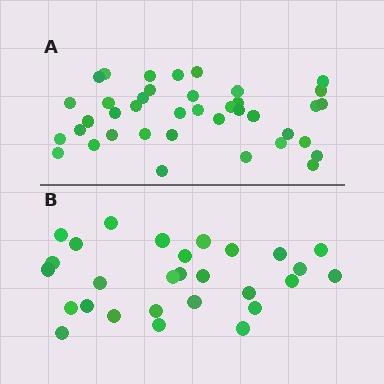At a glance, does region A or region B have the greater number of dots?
Region A (the top region) has more dots.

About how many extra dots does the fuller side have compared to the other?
Region A has roughly 12 or so more dots than region B.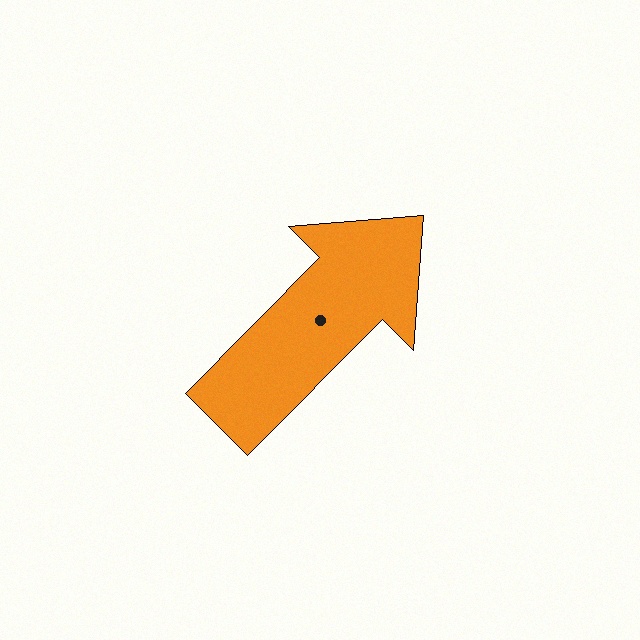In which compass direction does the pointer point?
Northeast.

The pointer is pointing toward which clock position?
Roughly 1 o'clock.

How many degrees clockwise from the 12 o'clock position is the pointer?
Approximately 45 degrees.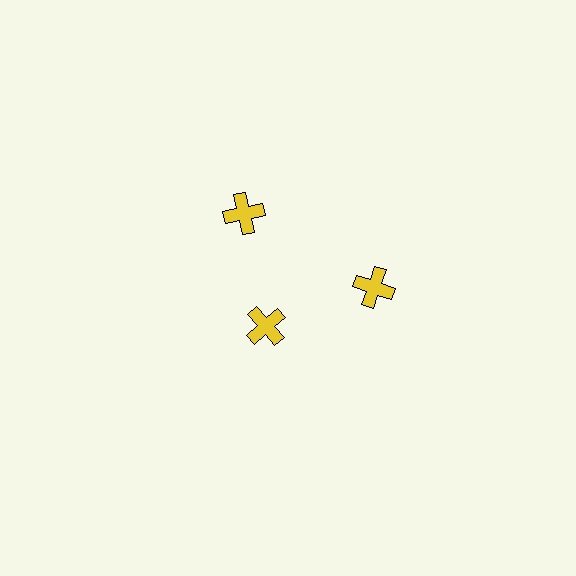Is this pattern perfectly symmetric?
No. The 3 yellow crosses are arranged in a ring, but one element near the 7 o'clock position is pulled inward toward the center, breaking the 3-fold rotational symmetry.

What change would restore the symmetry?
The symmetry would be restored by moving it outward, back onto the ring so that all 3 crosses sit at equal angles and equal distance from the center.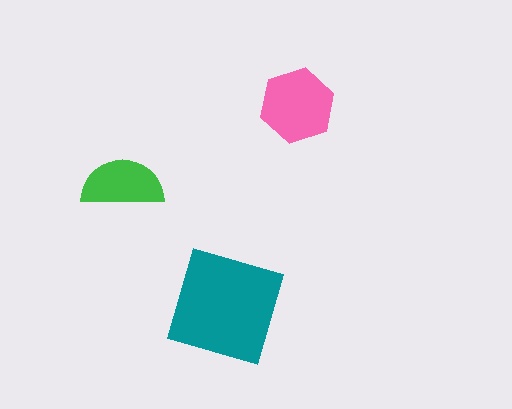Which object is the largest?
The teal square.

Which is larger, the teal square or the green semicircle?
The teal square.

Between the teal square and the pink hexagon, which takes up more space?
The teal square.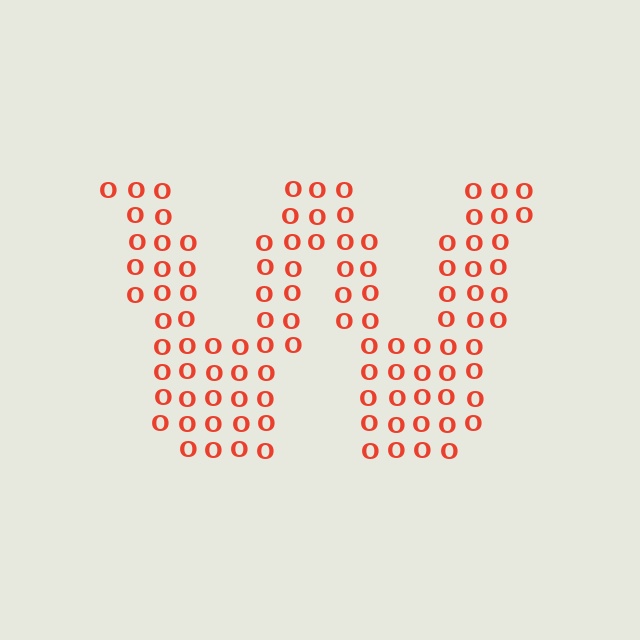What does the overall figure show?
The overall figure shows the letter W.